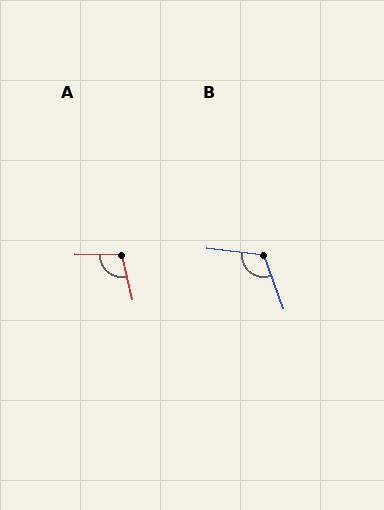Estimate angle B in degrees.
Approximately 117 degrees.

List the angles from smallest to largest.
A (103°), B (117°).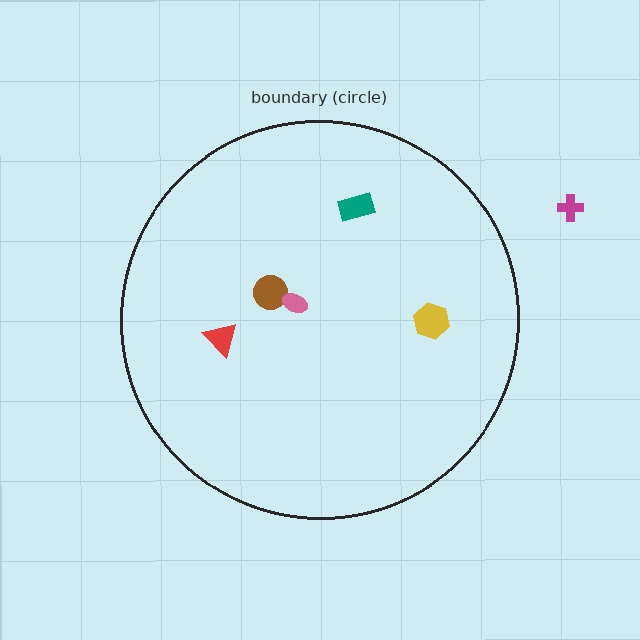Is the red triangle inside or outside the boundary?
Inside.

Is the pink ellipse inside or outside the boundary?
Inside.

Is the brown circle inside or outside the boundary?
Inside.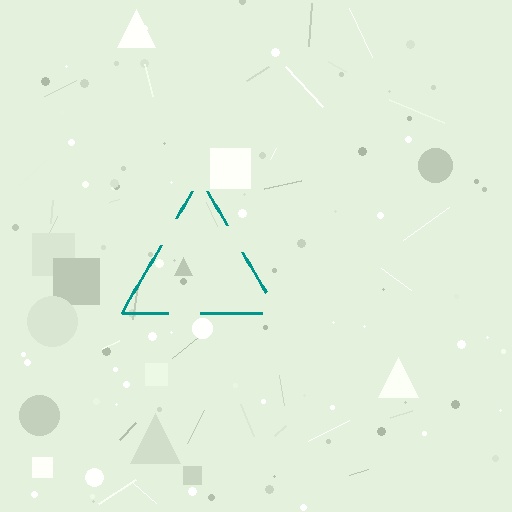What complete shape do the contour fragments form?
The contour fragments form a triangle.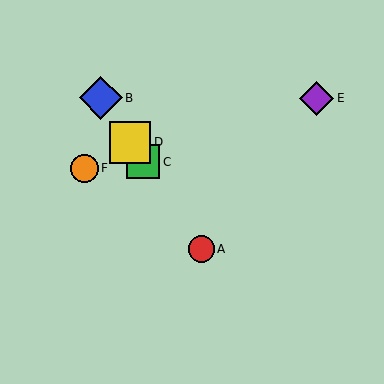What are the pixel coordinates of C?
Object C is at (143, 162).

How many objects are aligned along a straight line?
4 objects (A, B, C, D) are aligned along a straight line.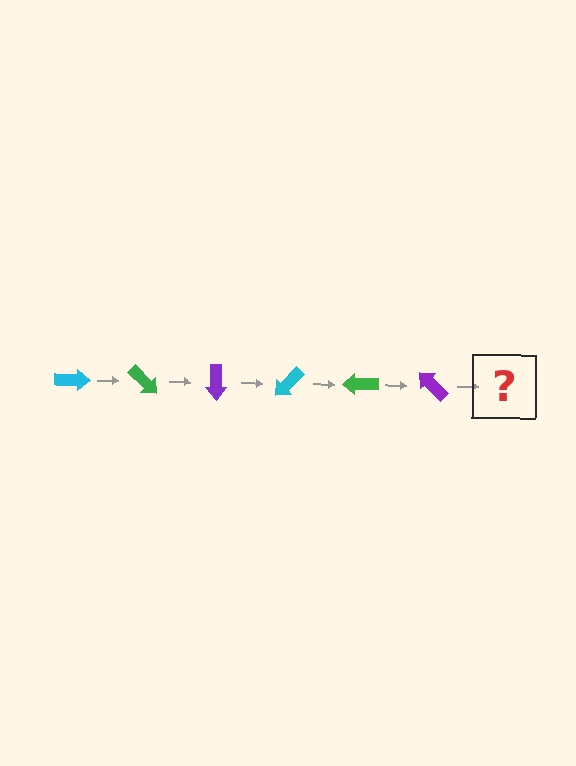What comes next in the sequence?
The next element should be a cyan arrow, rotated 270 degrees from the start.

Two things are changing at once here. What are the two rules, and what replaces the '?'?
The two rules are that it rotates 45 degrees each step and the color cycles through cyan, green, and purple. The '?' should be a cyan arrow, rotated 270 degrees from the start.